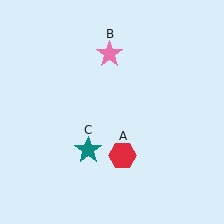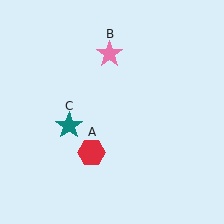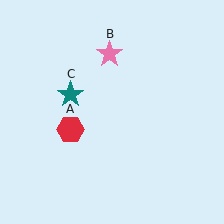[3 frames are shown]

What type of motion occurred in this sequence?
The red hexagon (object A), teal star (object C) rotated clockwise around the center of the scene.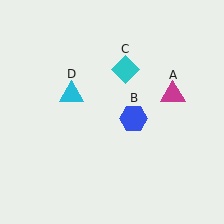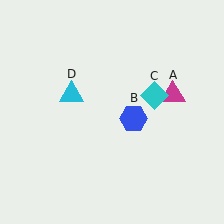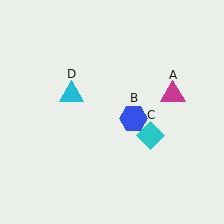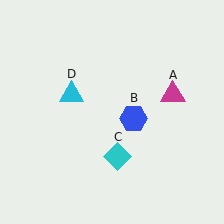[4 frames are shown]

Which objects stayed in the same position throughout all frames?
Magenta triangle (object A) and blue hexagon (object B) and cyan triangle (object D) remained stationary.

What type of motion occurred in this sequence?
The cyan diamond (object C) rotated clockwise around the center of the scene.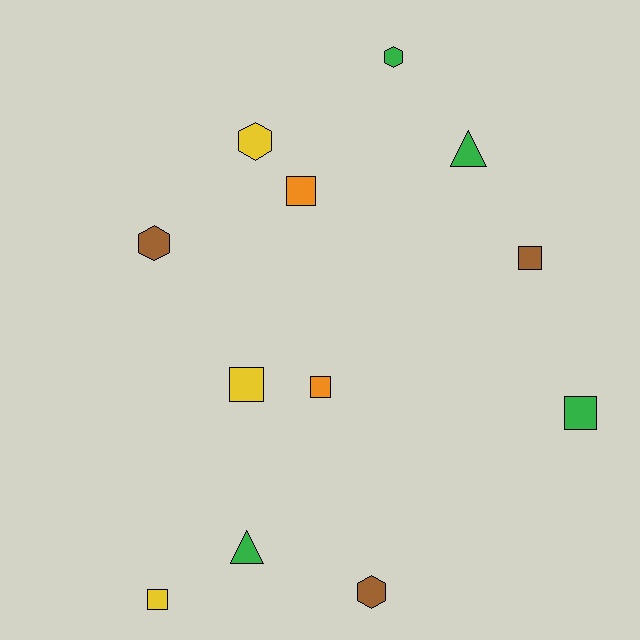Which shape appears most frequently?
Square, with 6 objects.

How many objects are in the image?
There are 12 objects.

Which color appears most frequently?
Green, with 4 objects.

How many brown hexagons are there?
There are 2 brown hexagons.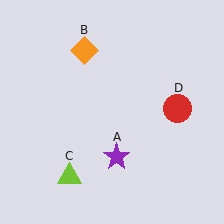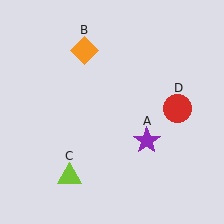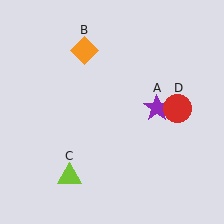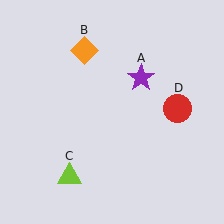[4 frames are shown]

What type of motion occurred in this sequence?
The purple star (object A) rotated counterclockwise around the center of the scene.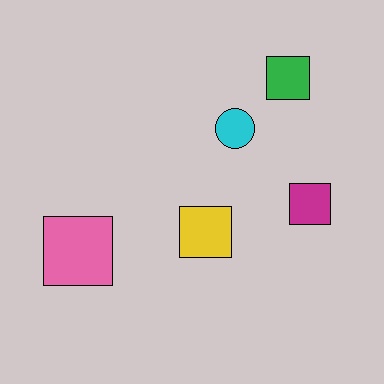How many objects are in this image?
There are 5 objects.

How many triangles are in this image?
There are no triangles.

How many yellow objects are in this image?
There is 1 yellow object.